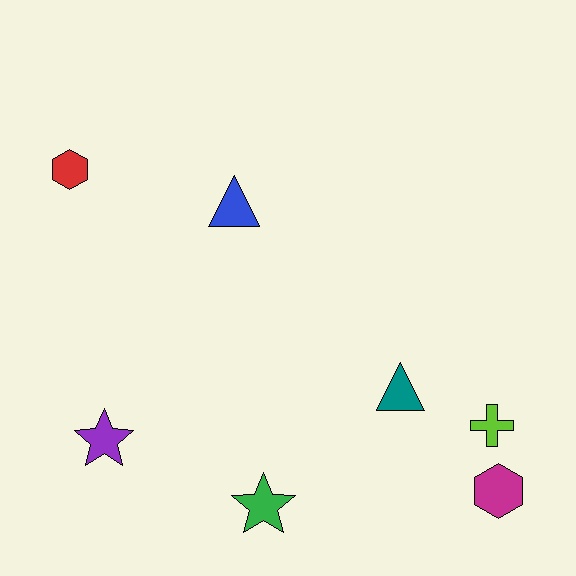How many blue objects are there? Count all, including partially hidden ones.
There is 1 blue object.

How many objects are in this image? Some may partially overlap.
There are 7 objects.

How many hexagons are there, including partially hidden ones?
There are 2 hexagons.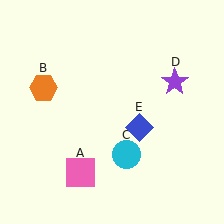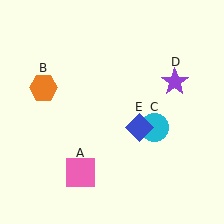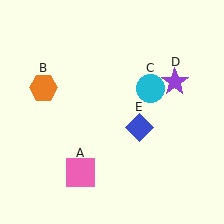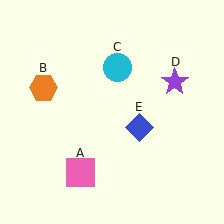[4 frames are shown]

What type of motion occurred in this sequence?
The cyan circle (object C) rotated counterclockwise around the center of the scene.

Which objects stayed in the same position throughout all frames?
Pink square (object A) and orange hexagon (object B) and purple star (object D) and blue diamond (object E) remained stationary.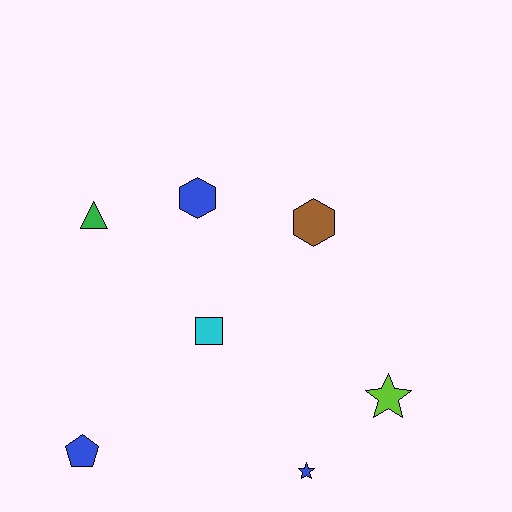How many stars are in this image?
There are 2 stars.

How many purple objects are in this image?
There are no purple objects.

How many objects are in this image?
There are 7 objects.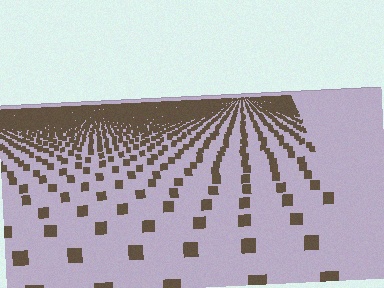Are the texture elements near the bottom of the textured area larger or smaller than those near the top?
Larger. Near the bottom, elements are closer to the viewer and appear at a bigger on-screen size.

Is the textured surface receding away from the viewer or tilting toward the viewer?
The surface is receding away from the viewer. Texture elements get smaller and denser toward the top.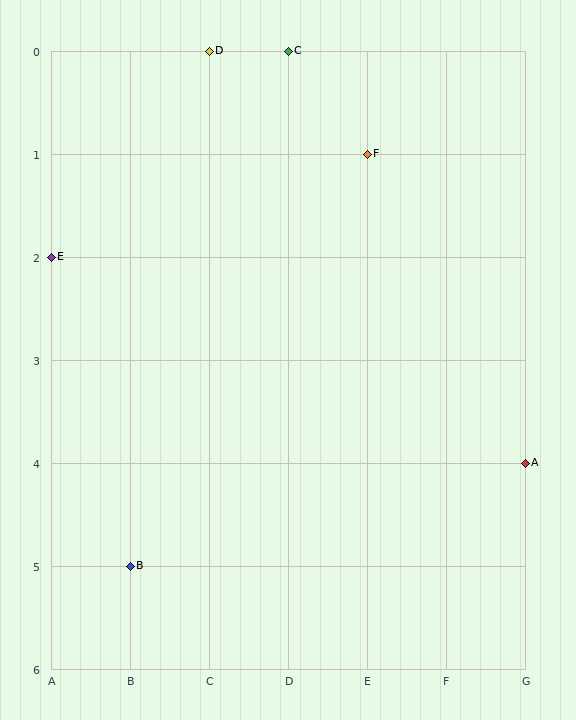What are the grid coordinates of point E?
Point E is at grid coordinates (A, 2).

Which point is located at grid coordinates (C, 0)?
Point D is at (C, 0).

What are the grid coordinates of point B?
Point B is at grid coordinates (B, 5).